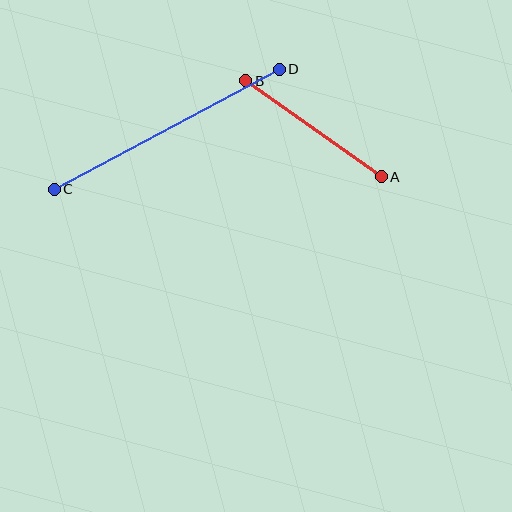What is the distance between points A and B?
The distance is approximately 166 pixels.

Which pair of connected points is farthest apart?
Points C and D are farthest apart.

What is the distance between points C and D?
The distance is approximately 255 pixels.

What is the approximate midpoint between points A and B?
The midpoint is at approximately (314, 129) pixels.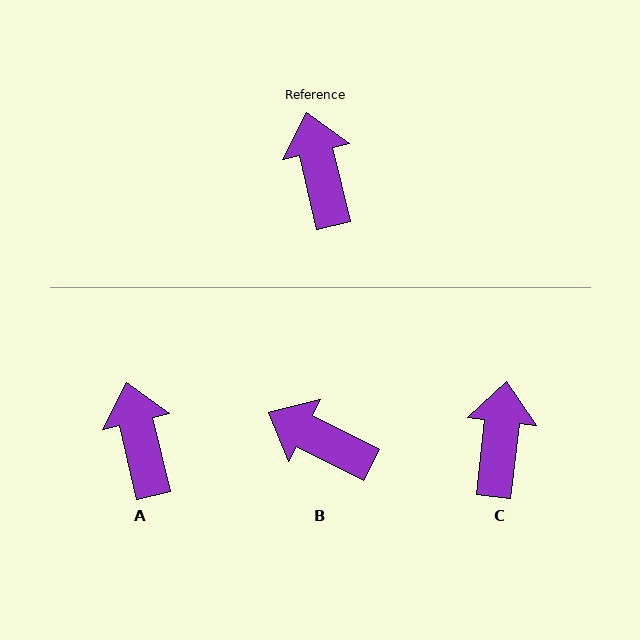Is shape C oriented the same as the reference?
No, it is off by about 20 degrees.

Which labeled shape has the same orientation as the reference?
A.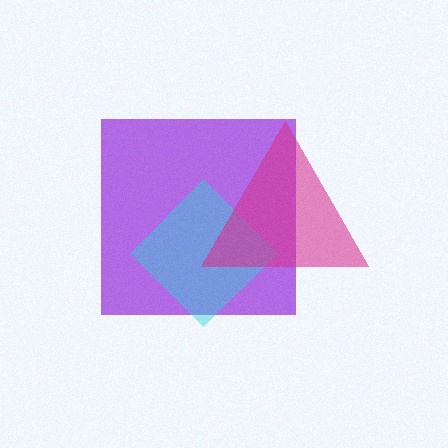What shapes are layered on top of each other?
The layered shapes are: a purple square, a cyan diamond, a magenta triangle.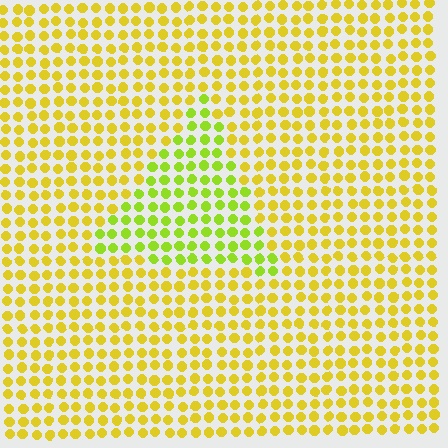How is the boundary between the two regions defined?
The boundary is defined purely by a slight shift in hue (about 31 degrees). Spacing, size, and orientation are identical on both sides.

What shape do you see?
I see a triangle.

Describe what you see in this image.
The image is filled with small yellow elements in a uniform arrangement. A triangle-shaped region is visible where the elements are tinted to a slightly different hue, forming a subtle color boundary.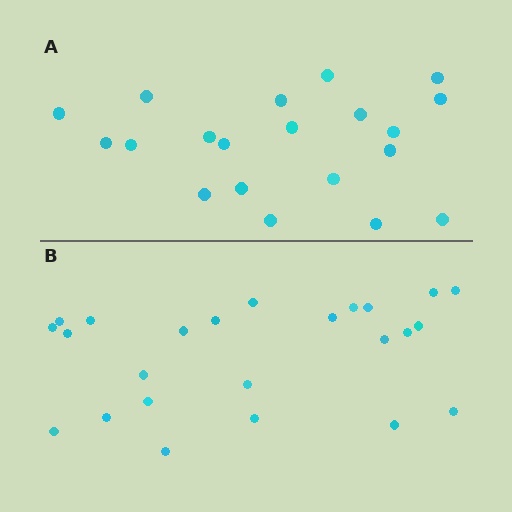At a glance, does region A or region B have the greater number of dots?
Region B (the bottom region) has more dots.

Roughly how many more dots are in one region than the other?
Region B has about 4 more dots than region A.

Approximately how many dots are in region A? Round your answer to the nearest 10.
About 20 dots.